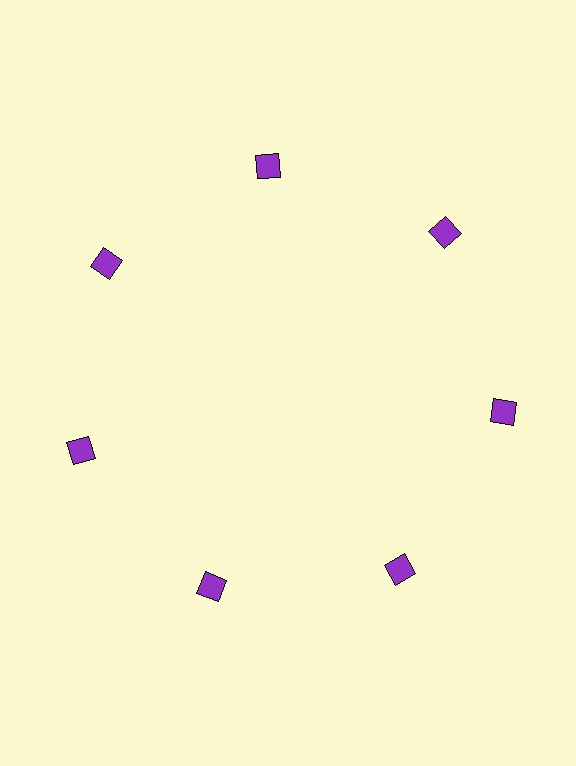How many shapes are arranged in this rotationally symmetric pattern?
There are 7 shapes, arranged in 7 groups of 1.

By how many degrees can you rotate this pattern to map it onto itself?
The pattern maps onto itself every 51 degrees of rotation.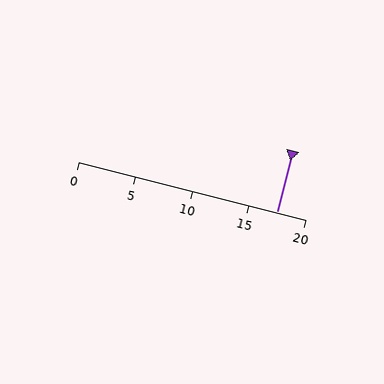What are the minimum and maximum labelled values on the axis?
The axis runs from 0 to 20.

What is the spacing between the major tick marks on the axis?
The major ticks are spaced 5 apart.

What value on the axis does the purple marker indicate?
The marker indicates approximately 17.5.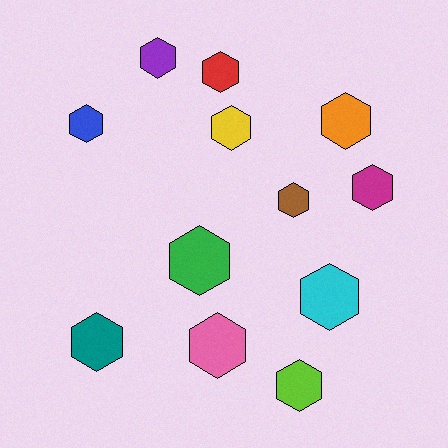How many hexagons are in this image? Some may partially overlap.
There are 12 hexagons.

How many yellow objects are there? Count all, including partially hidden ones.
There is 1 yellow object.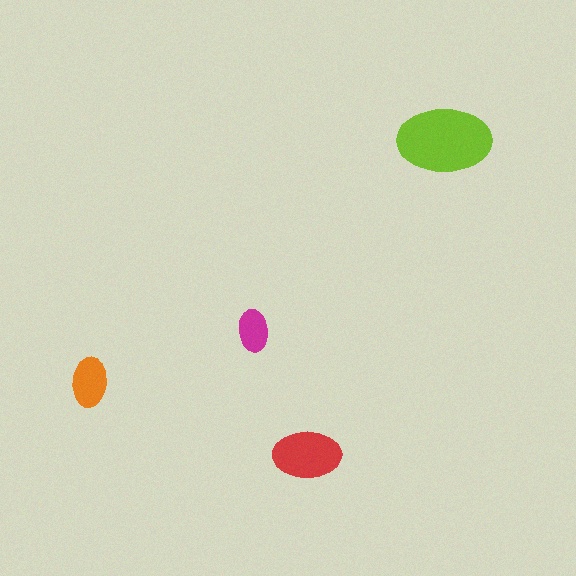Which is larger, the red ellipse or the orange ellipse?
The red one.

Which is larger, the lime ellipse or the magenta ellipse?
The lime one.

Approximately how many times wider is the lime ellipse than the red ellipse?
About 1.5 times wider.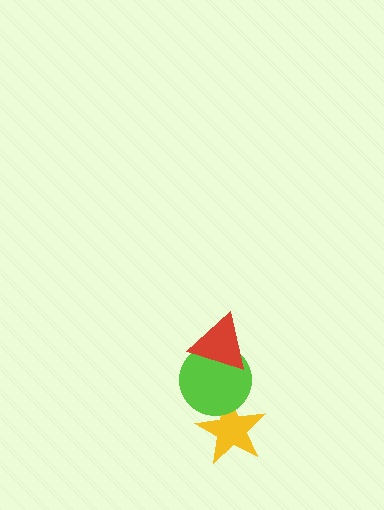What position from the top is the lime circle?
The lime circle is 2nd from the top.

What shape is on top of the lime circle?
The red triangle is on top of the lime circle.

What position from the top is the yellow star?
The yellow star is 3rd from the top.